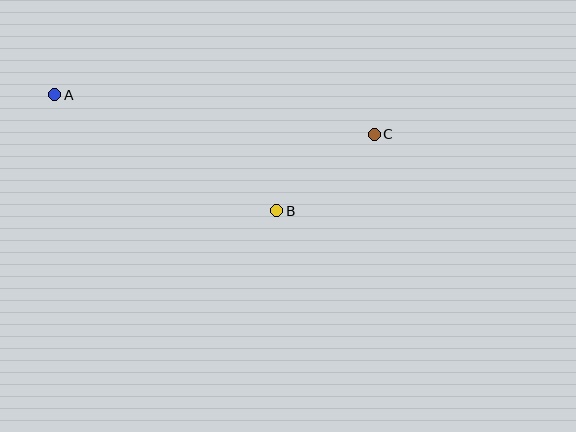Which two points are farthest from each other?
Points A and C are farthest from each other.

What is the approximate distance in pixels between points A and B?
The distance between A and B is approximately 251 pixels.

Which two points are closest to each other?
Points B and C are closest to each other.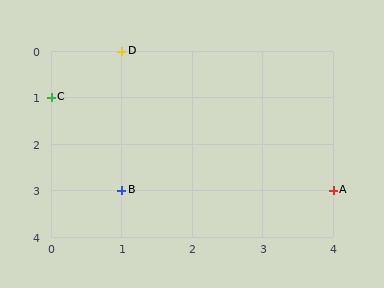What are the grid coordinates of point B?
Point B is at grid coordinates (1, 3).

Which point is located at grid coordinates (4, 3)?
Point A is at (4, 3).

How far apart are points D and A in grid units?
Points D and A are 3 columns and 3 rows apart (about 4.2 grid units diagonally).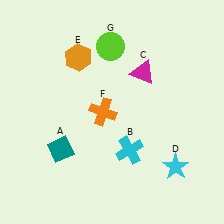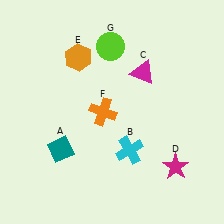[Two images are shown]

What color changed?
The star (D) changed from cyan in Image 1 to magenta in Image 2.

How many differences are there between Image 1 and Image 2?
There is 1 difference between the two images.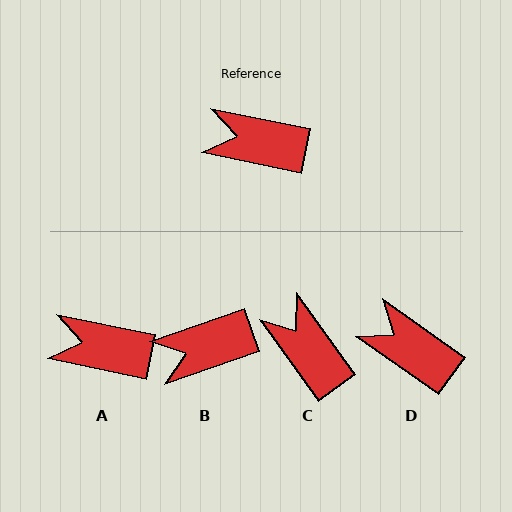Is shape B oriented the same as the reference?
No, it is off by about 31 degrees.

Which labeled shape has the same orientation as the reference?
A.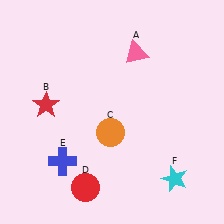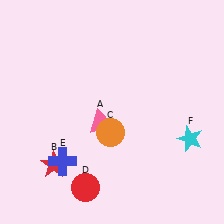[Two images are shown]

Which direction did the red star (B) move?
The red star (B) moved down.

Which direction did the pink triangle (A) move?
The pink triangle (A) moved down.